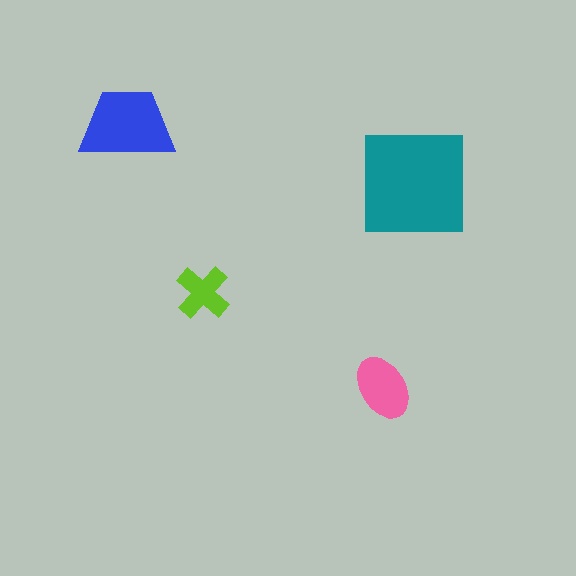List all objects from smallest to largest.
The lime cross, the pink ellipse, the blue trapezoid, the teal square.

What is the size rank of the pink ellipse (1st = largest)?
3rd.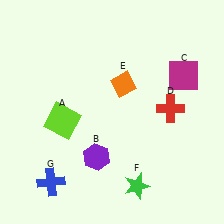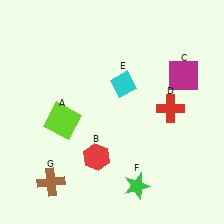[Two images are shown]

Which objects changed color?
B changed from purple to red. E changed from orange to cyan. G changed from blue to brown.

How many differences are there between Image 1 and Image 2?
There are 3 differences between the two images.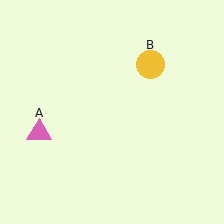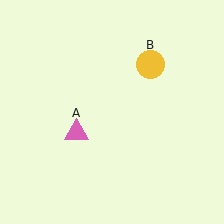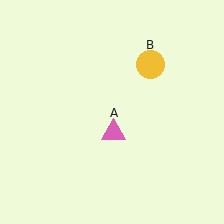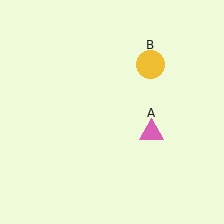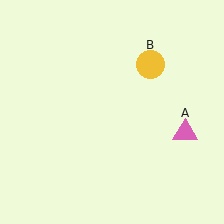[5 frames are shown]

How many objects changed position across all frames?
1 object changed position: pink triangle (object A).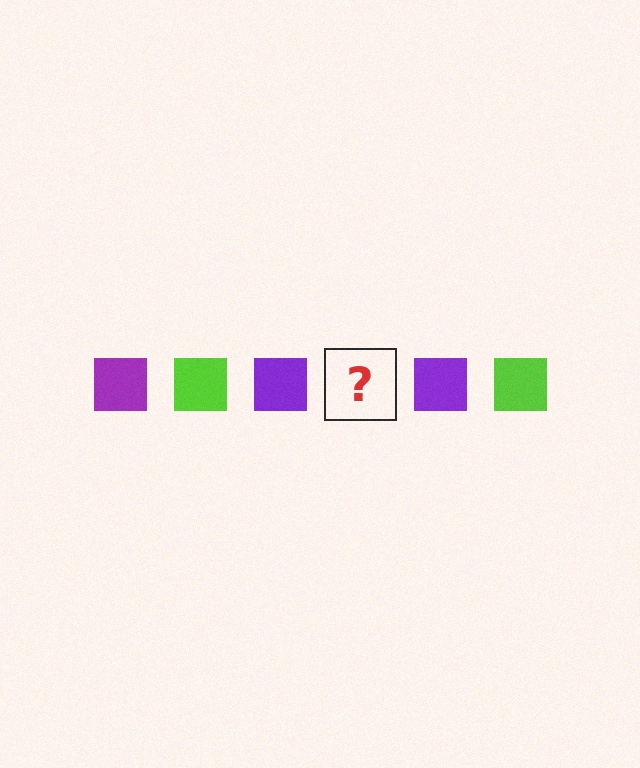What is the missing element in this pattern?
The missing element is a lime square.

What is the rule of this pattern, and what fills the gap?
The rule is that the pattern cycles through purple, lime squares. The gap should be filled with a lime square.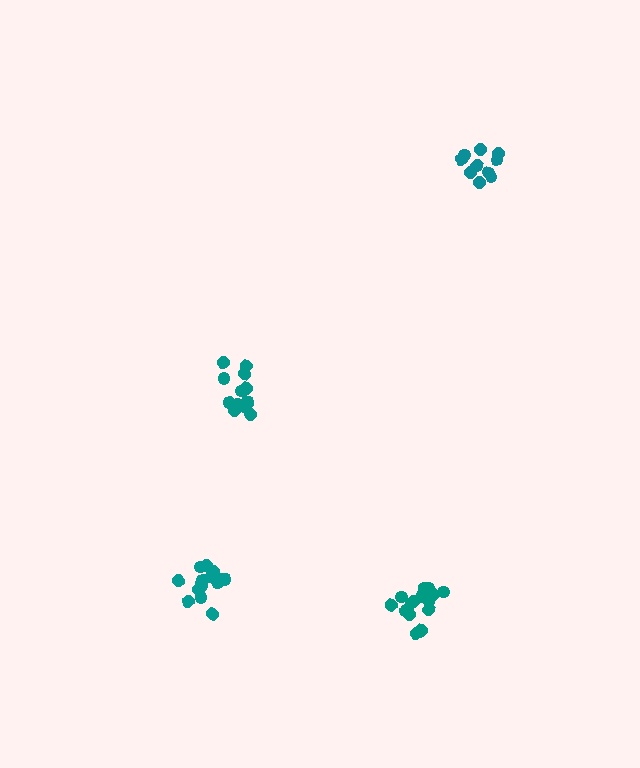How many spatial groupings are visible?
There are 4 spatial groupings.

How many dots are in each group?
Group 1: 11 dots, Group 2: 15 dots, Group 3: 13 dots, Group 4: 16 dots (55 total).